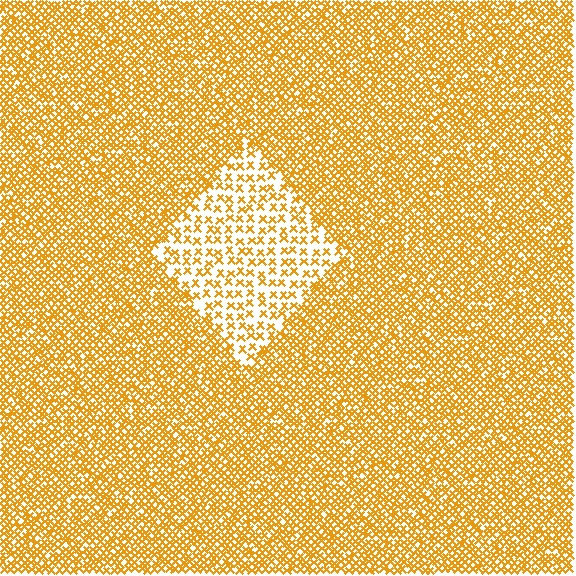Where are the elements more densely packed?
The elements are more densely packed outside the diamond boundary.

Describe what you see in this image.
The image contains small orange elements arranged at two different densities. A diamond-shaped region is visible where the elements are less densely packed than the surrounding area.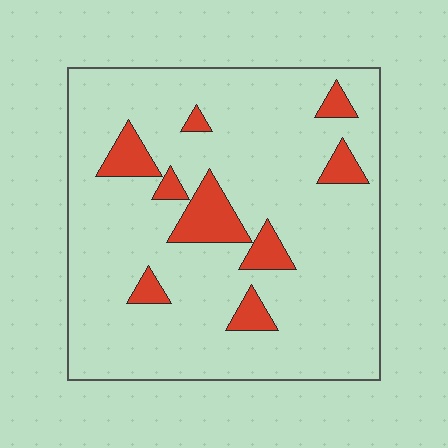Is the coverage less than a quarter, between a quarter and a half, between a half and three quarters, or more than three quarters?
Less than a quarter.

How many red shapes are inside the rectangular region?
9.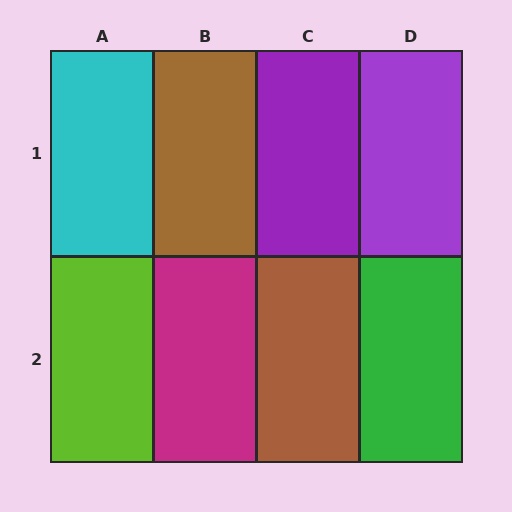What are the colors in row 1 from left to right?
Cyan, brown, purple, purple.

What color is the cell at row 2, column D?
Green.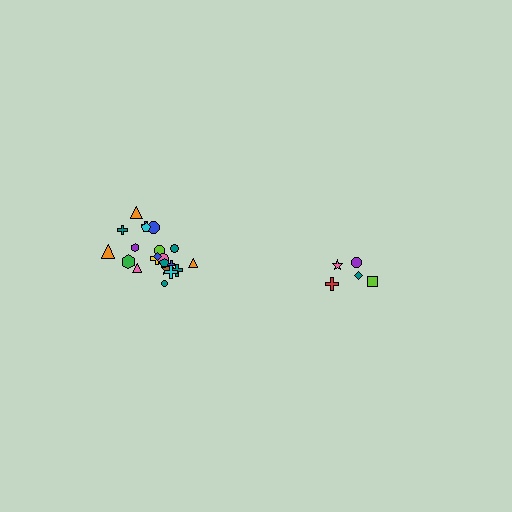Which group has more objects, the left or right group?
The left group.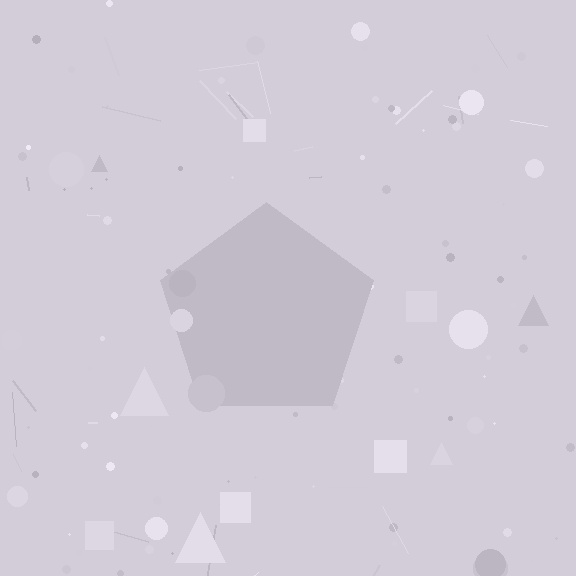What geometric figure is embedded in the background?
A pentagon is embedded in the background.